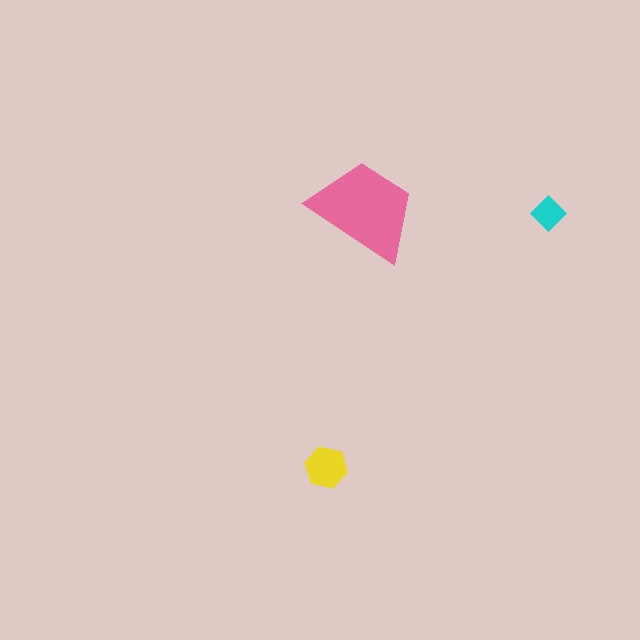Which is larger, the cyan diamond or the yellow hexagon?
The yellow hexagon.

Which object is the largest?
The pink trapezoid.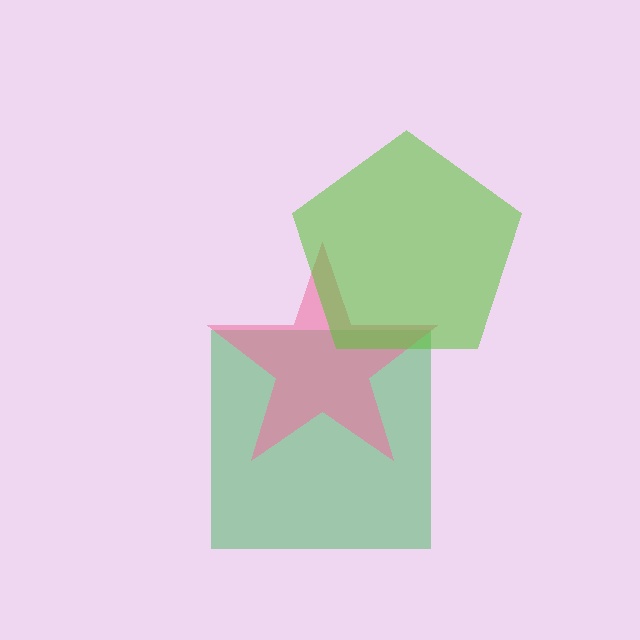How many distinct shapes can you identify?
There are 3 distinct shapes: a green square, a pink star, a lime pentagon.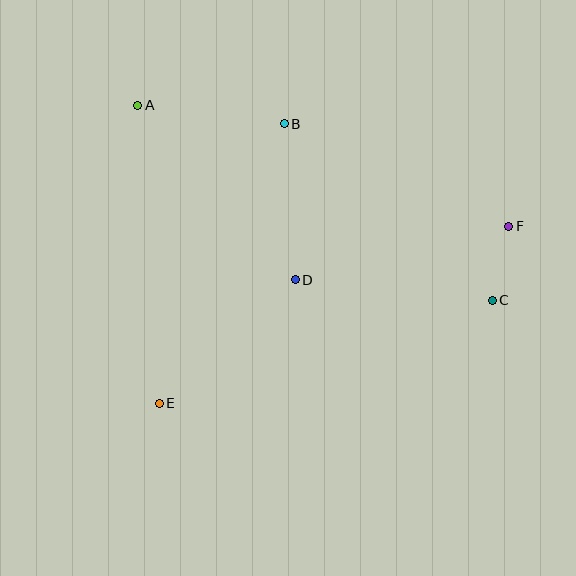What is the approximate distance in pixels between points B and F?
The distance between B and F is approximately 247 pixels.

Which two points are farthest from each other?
Points A and C are farthest from each other.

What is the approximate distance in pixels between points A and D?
The distance between A and D is approximately 235 pixels.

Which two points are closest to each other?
Points C and F are closest to each other.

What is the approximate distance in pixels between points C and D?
The distance between C and D is approximately 198 pixels.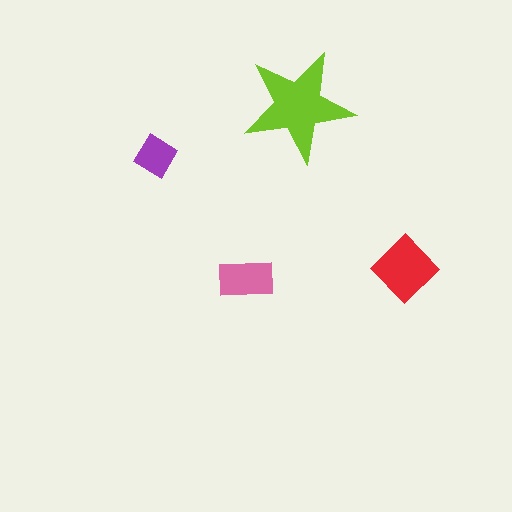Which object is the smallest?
The purple diamond.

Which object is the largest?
The lime star.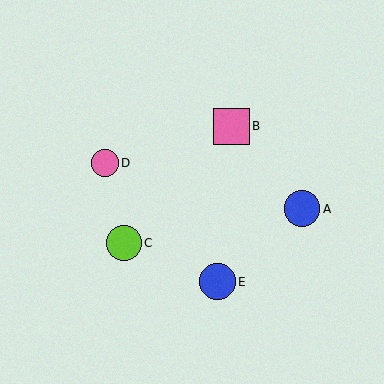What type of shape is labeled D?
Shape D is a pink circle.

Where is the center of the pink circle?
The center of the pink circle is at (105, 163).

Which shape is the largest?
The pink square (labeled B) is the largest.